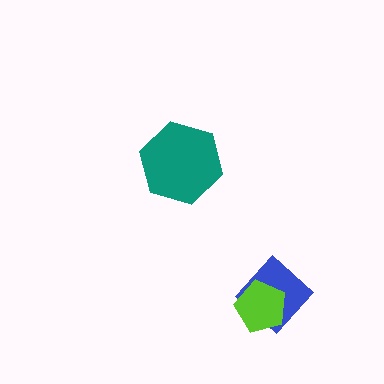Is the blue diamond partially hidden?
Yes, it is partially covered by another shape.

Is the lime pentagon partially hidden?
No, no other shape covers it.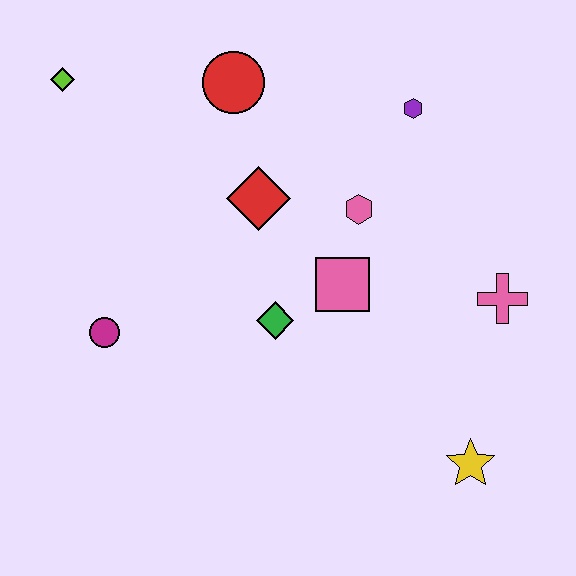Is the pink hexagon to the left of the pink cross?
Yes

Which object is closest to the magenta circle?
The green diamond is closest to the magenta circle.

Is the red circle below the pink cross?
No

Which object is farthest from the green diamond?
The lime diamond is farthest from the green diamond.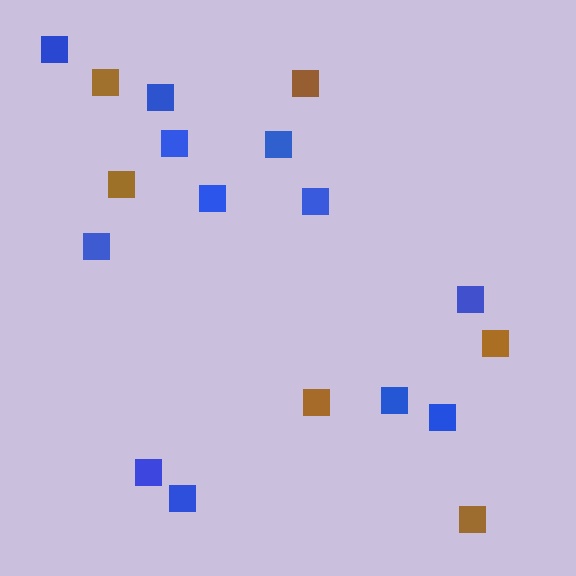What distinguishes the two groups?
There are 2 groups: one group of brown squares (6) and one group of blue squares (12).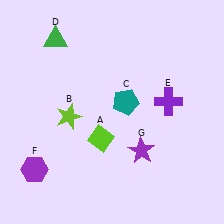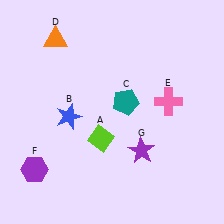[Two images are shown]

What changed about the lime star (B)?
In Image 1, B is lime. In Image 2, it changed to blue.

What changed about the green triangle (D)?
In Image 1, D is green. In Image 2, it changed to orange.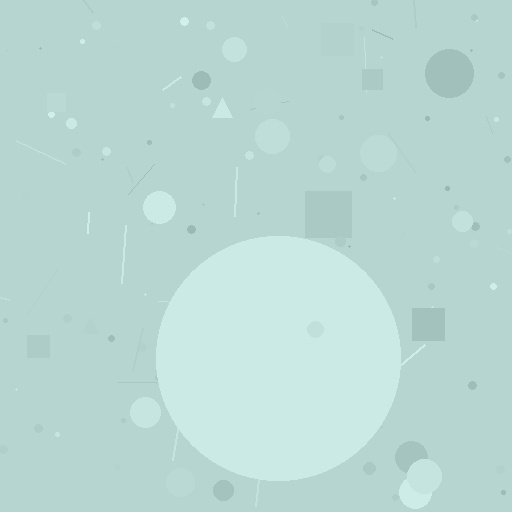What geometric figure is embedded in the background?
A circle is embedded in the background.